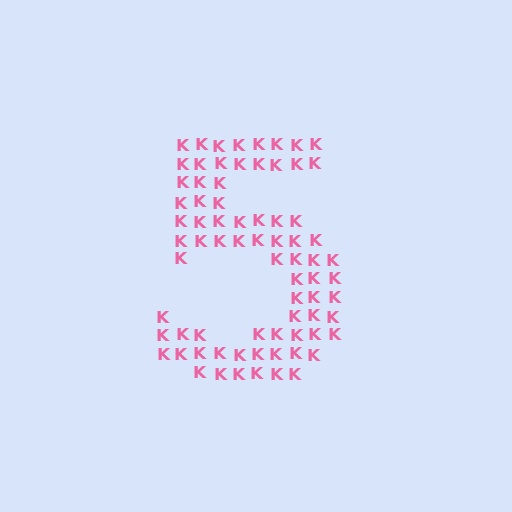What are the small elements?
The small elements are letter K's.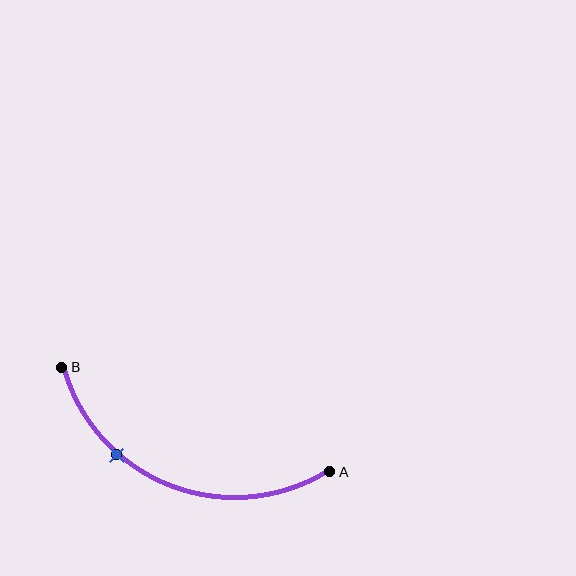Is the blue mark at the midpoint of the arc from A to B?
No. The blue mark lies on the arc but is closer to endpoint B. The arc midpoint would be at the point on the curve equidistant along the arc from both A and B.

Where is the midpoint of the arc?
The arc midpoint is the point on the curve farthest from the straight line joining A and B. It sits below that line.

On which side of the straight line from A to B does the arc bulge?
The arc bulges below the straight line connecting A and B.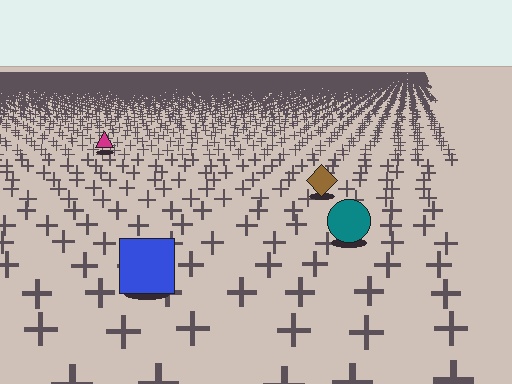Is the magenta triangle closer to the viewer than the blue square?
No. The blue square is closer — you can tell from the texture gradient: the ground texture is coarser near it.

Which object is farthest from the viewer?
The magenta triangle is farthest from the viewer. It appears smaller and the ground texture around it is denser.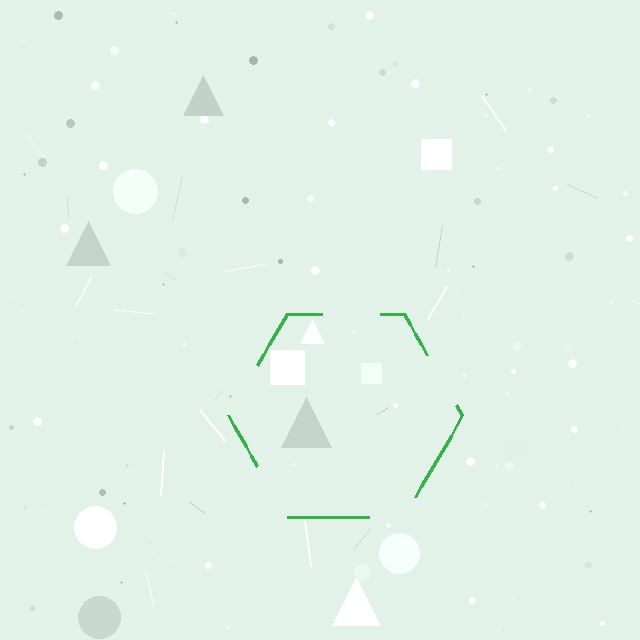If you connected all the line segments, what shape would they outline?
They would outline a hexagon.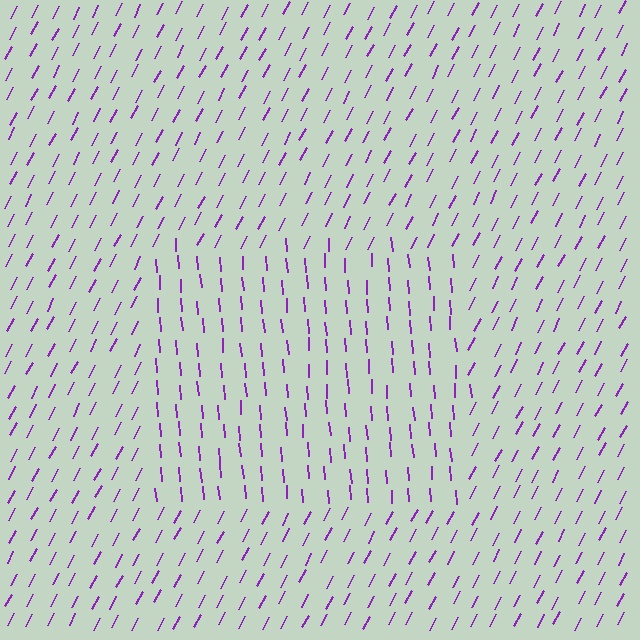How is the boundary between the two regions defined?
The boundary is defined purely by a change in line orientation (approximately 32 degrees difference). All lines are the same color and thickness.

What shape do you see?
I see a rectangle.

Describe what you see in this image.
The image is filled with small purple line segments. A rectangle region in the image has lines oriented differently from the surrounding lines, creating a visible texture boundary.